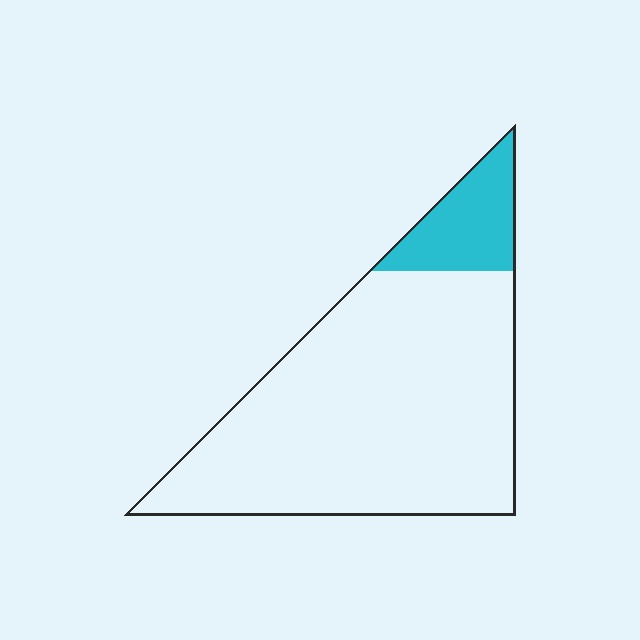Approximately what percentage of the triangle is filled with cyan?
Approximately 15%.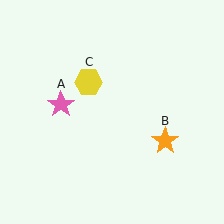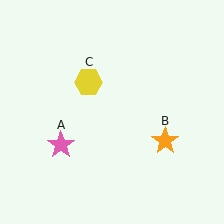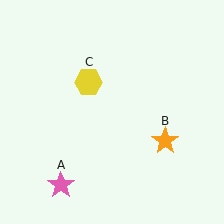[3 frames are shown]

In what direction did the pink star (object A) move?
The pink star (object A) moved down.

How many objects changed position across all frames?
1 object changed position: pink star (object A).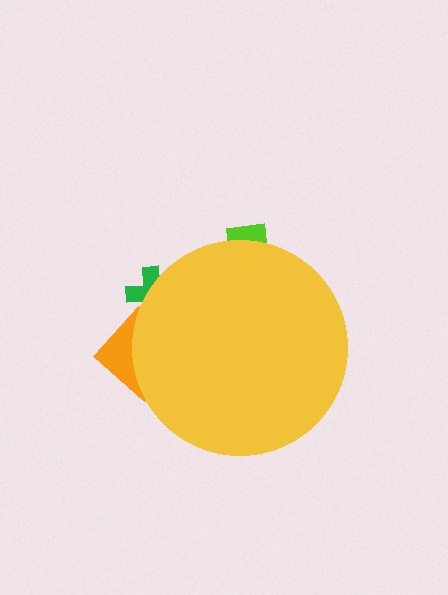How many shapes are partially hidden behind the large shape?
3 shapes are partially hidden.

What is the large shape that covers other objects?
A yellow circle.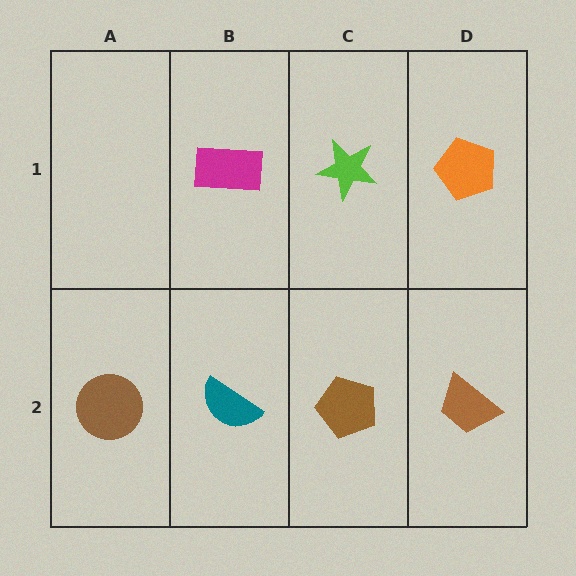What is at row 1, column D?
An orange pentagon.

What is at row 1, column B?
A magenta rectangle.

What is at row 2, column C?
A brown pentagon.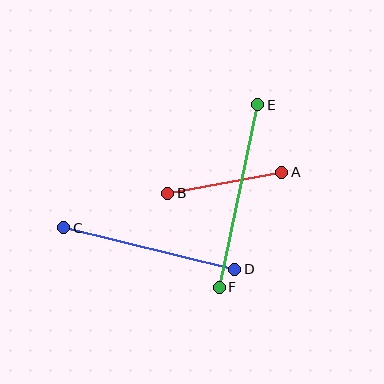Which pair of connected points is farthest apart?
Points E and F are farthest apart.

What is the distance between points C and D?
The distance is approximately 176 pixels.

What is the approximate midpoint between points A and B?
The midpoint is at approximately (225, 183) pixels.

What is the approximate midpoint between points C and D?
The midpoint is at approximately (149, 249) pixels.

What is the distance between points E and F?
The distance is approximately 187 pixels.